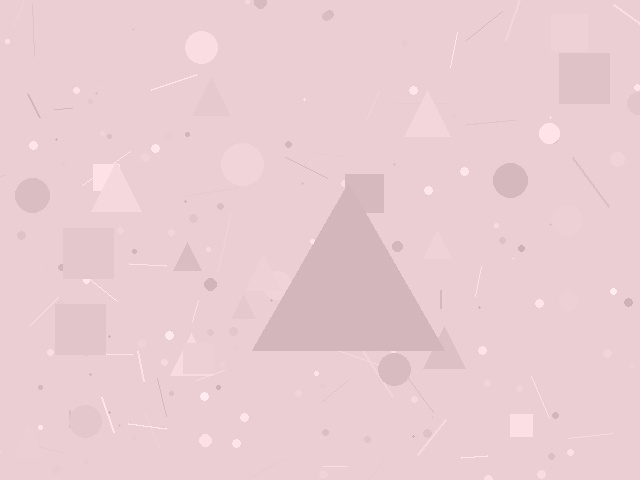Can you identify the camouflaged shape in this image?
The camouflaged shape is a triangle.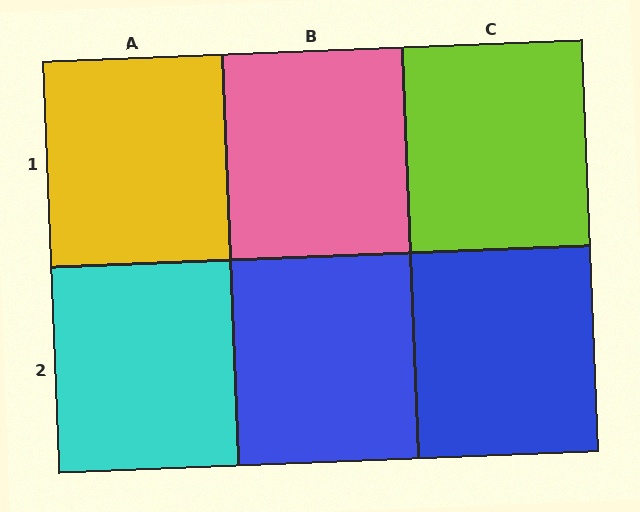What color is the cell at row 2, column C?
Blue.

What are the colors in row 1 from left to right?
Yellow, pink, lime.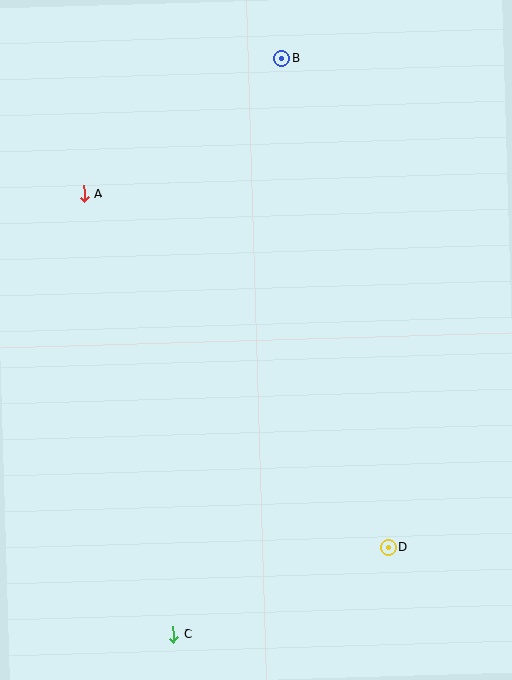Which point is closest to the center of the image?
Point A at (84, 194) is closest to the center.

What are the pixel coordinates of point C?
Point C is at (173, 634).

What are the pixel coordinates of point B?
Point B is at (282, 58).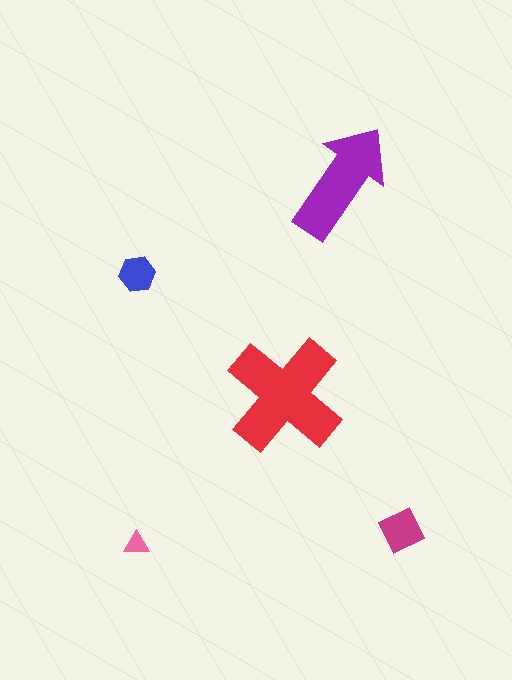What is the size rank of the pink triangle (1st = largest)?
5th.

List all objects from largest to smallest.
The red cross, the purple arrow, the magenta square, the blue hexagon, the pink triangle.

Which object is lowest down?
The pink triangle is bottommost.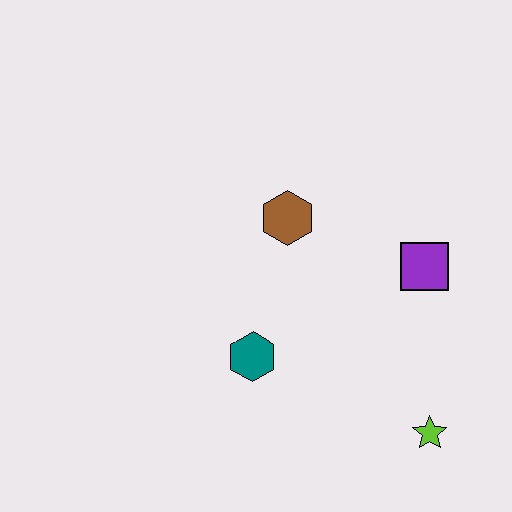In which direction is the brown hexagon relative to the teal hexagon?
The brown hexagon is above the teal hexagon.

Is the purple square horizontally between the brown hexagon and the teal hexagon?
No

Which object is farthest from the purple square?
The teal hexagon is farthest from the purple square.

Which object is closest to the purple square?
The brown hexagon is closest to the purple square.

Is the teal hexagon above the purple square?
No